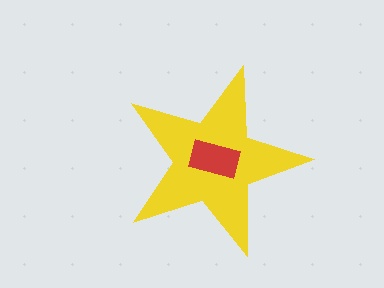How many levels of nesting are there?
2.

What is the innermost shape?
The red rectangle.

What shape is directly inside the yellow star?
The red rectangle.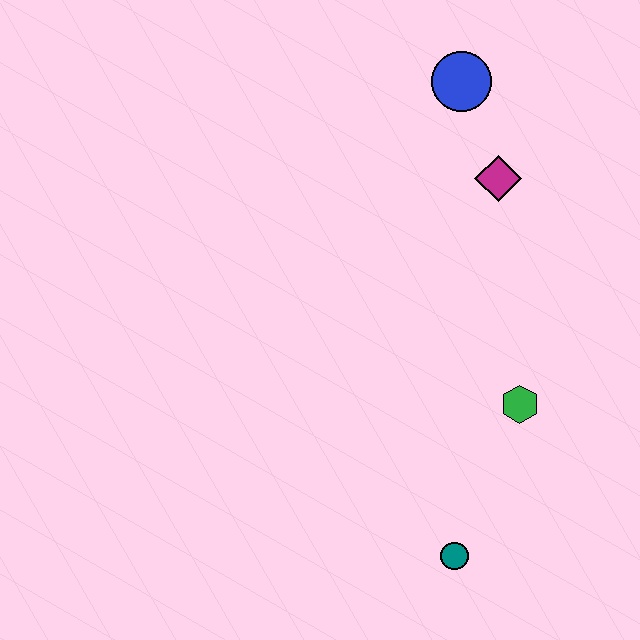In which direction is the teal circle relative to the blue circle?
The teal circle is below the blue circle.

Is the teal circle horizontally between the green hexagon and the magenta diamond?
No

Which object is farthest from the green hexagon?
The blue circle is farthest from the green hexagon.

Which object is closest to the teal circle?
The green hexagon is closest to the teal circle.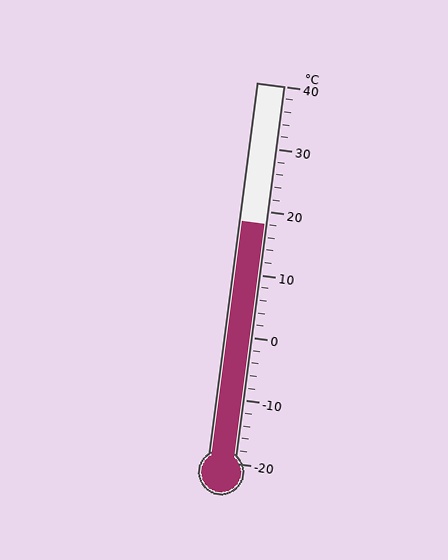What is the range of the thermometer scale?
The thermometer scale ranges from -20°C to 40°C.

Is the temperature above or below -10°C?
The temperature is above -10°C.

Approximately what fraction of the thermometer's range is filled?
The thermometer is filled to approximately 65% of its range.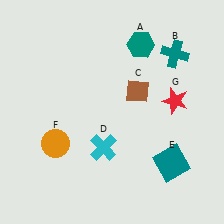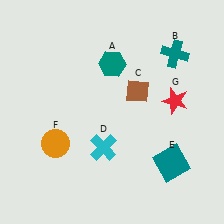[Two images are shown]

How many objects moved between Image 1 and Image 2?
1 object moved between the two images.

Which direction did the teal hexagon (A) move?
The teal hexagon (A) moved left.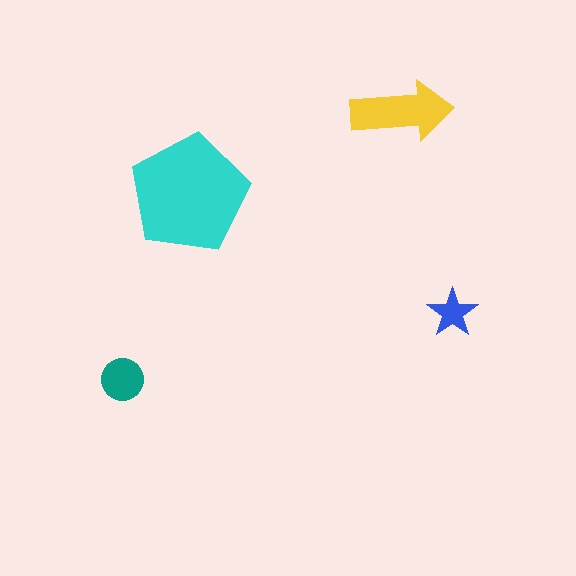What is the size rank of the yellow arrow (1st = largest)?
2nd.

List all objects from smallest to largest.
The blue star, the teal circle, the yellow arrow, the cyan pentagon.